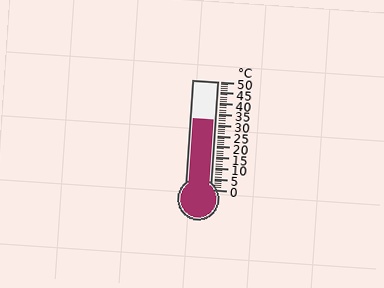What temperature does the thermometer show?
The thermometer shows approximately 32°C.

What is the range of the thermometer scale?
The thermometer scale ranges from 0°C to 50°C.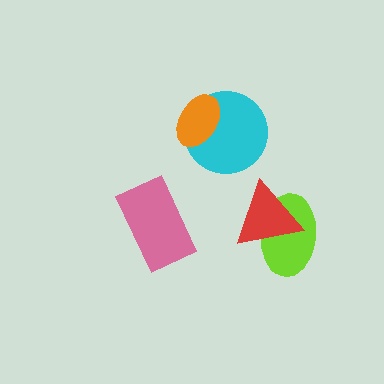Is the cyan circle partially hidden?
Yes, it is partially covered by another shape.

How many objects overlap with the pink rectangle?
0 objects overlap with the pink rectangle.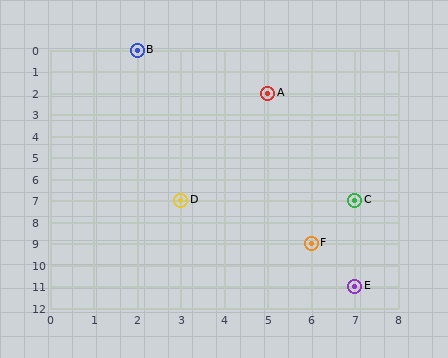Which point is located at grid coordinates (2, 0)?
Point B is at (2, 0).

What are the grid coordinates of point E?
Point E is at grid coordinates (7, 11).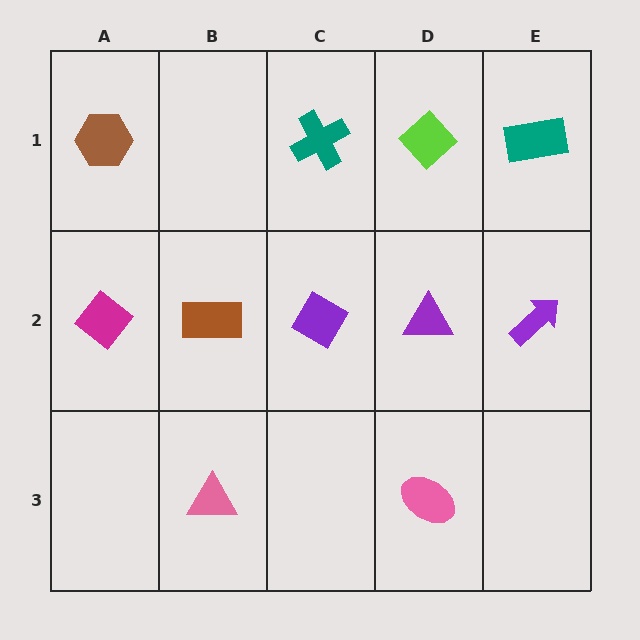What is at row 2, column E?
A purple arrow.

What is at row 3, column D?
A pink ellipse.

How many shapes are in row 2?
5 shapes.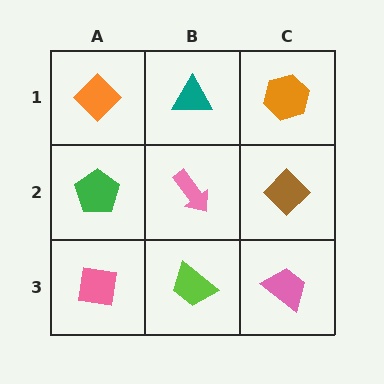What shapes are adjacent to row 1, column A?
A green pentagon (row 2, column A), a teal triangle (row 1, column B).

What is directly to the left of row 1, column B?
An orange diamond.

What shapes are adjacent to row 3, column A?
A green pentagon (row 2, column A), a lime trapezoid (row 3, column B).